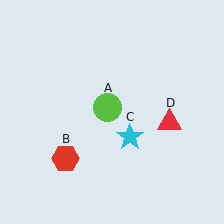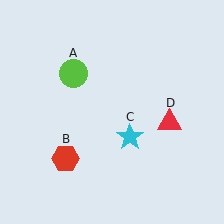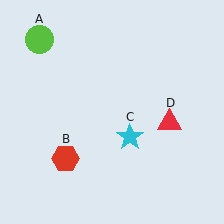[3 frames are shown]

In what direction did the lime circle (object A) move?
The lime circle (object A) moved up and to the left.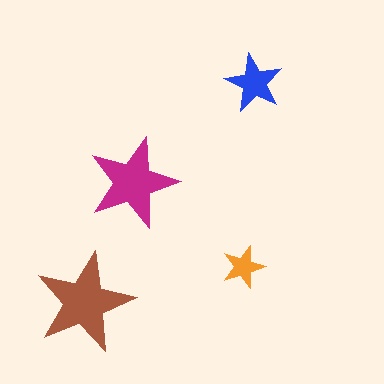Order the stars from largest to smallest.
the brown one, the magenta one, the blue one, the orange one.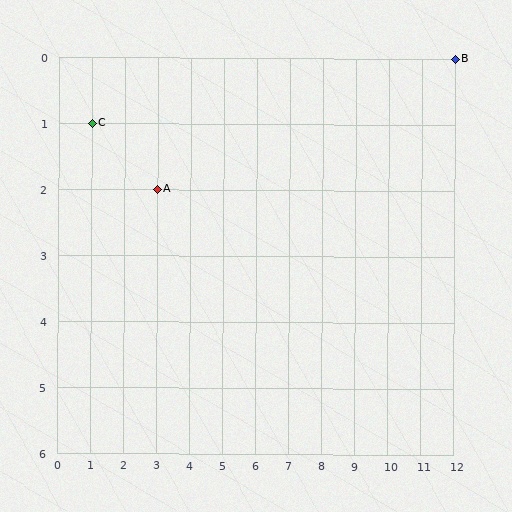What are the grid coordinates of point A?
Point A is at grid coordinates (3, 2).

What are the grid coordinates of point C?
Point C is at grid coordinates (1, 1).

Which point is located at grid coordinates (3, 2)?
Point A is at (3, 2).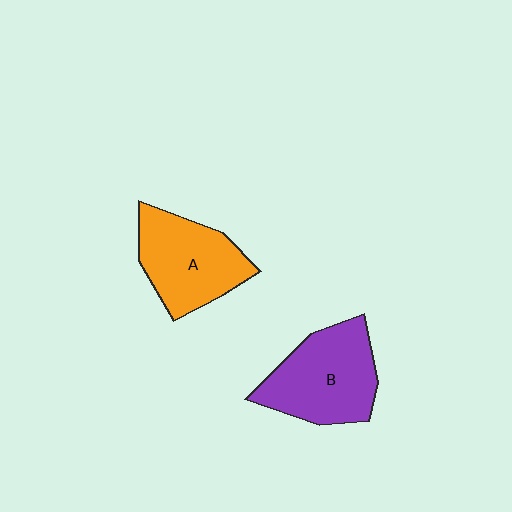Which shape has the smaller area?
Shape A (orange).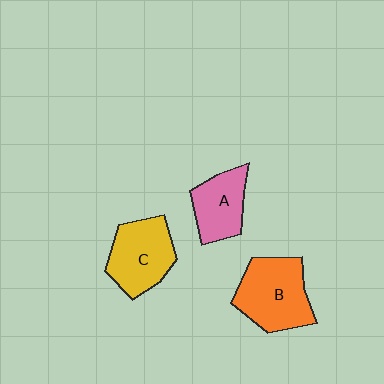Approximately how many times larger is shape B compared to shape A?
Approximately 1.4 times.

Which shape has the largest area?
Shape B (orange).